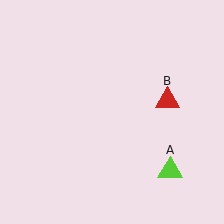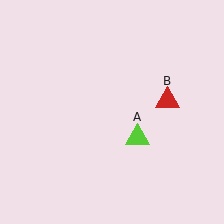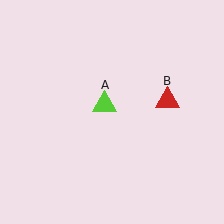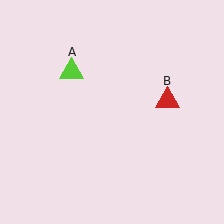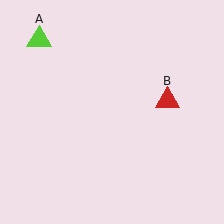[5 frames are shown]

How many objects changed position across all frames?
1 object changed position: lime triangle (object A).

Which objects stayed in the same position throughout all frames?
Red triangle (object B) remained stationary.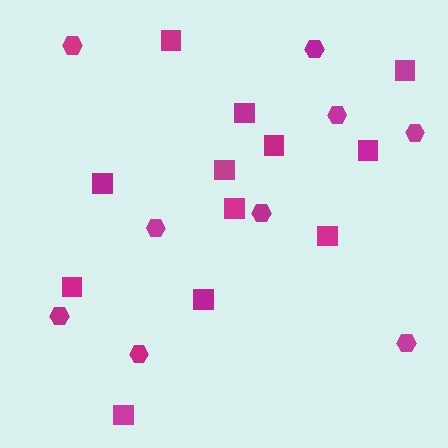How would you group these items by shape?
There are 2 groups: one group of squares (12) and one group of hexagons (9).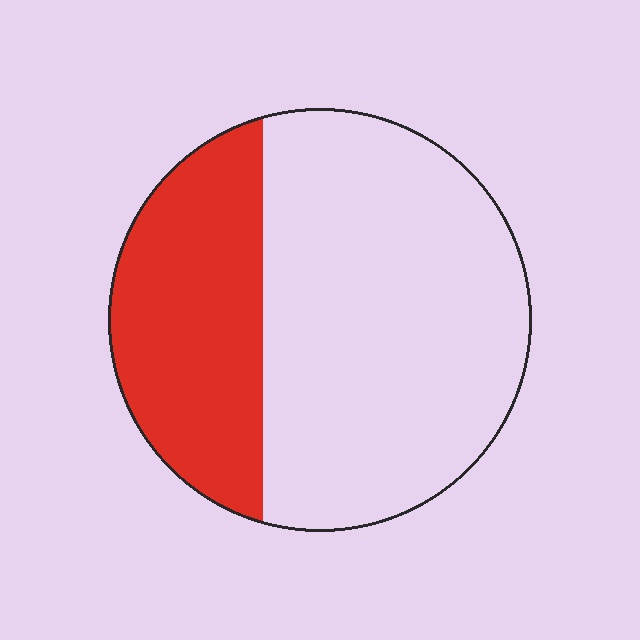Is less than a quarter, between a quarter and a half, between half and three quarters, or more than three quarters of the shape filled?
Between a quarter and a half.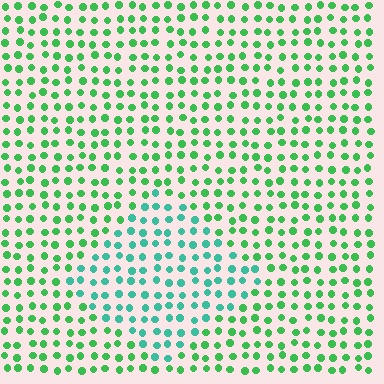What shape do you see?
I see a diamond.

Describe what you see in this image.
The image is filled with small green elements in a uniform arrangement. A diamond-shaped region is visible where the elements are tinted to a slightly different hue, forming a subtle color boundary.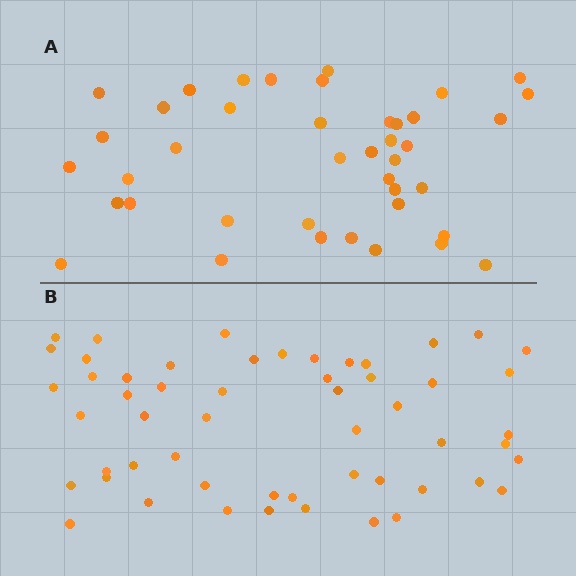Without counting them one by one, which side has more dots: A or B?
Region B (the bottom region) has more dots.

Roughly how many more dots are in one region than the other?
Region B has approximately 15 more dots than region A.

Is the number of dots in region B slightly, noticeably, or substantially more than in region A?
Region B has noticeably more, but not dramatically so. The ratio is roughly 1.3 to 1.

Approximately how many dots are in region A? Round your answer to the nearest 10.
About 40 dots. (The exact count is 41, which rounds to 40.)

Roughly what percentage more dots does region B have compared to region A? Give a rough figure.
About 30% more.